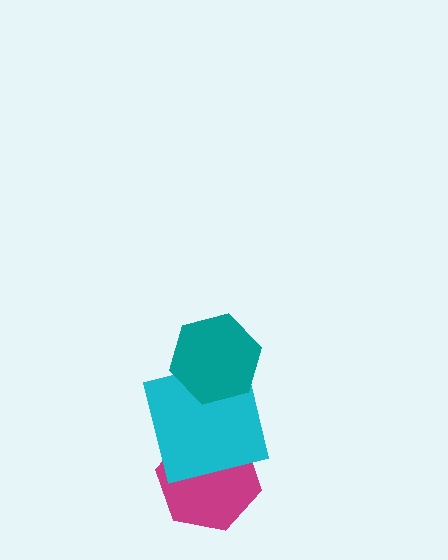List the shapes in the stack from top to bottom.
From top to bottom: the teal hexagon, the cyan square, the magenta hexagon.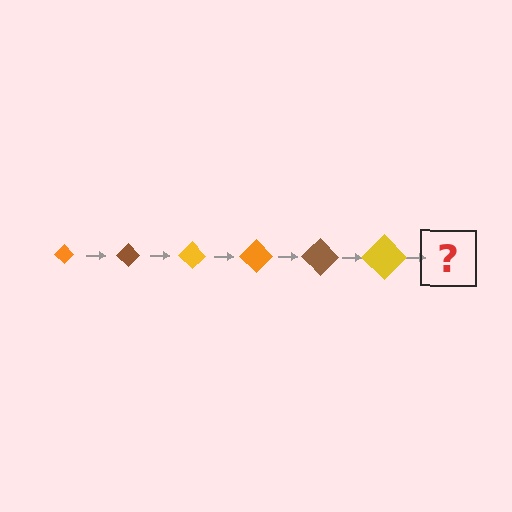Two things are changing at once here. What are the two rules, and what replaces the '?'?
The two rules are that the diamond grows larger each step and the color cycles through orange, brown, and yellow. The '?' should be an orange diamond, larger than the previous one.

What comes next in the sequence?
The next element should be an orange diamond, larger than the previous one.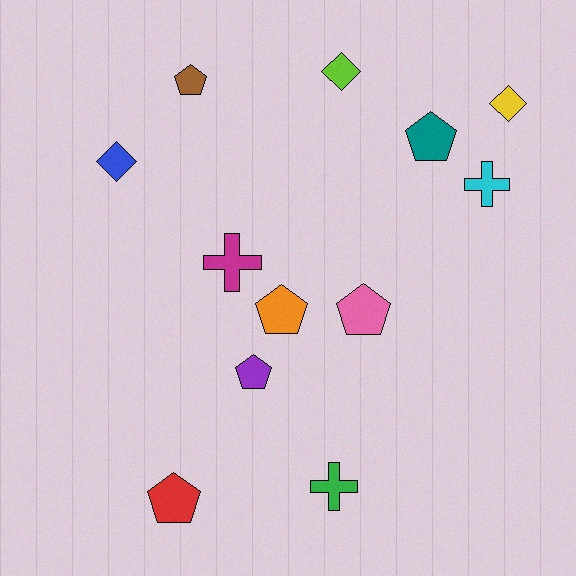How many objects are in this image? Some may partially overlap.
There are 12 objects.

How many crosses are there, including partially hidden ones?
There are 3 crosses.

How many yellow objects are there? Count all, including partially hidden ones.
There is 1 yellow object.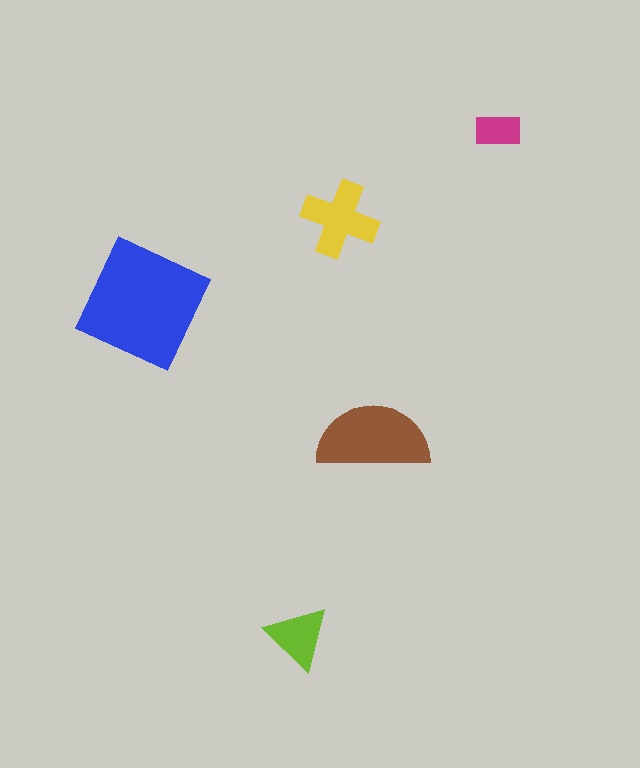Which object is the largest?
The blue square.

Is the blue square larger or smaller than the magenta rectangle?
Larger.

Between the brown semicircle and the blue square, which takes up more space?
The blue square.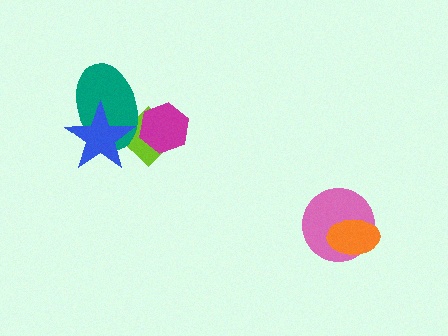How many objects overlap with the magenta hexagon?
2 objects overlap with the magenta hexagon.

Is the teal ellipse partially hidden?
Yes, it is partially covered by another shape.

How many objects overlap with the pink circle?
1 object overlaps with the pink circle.